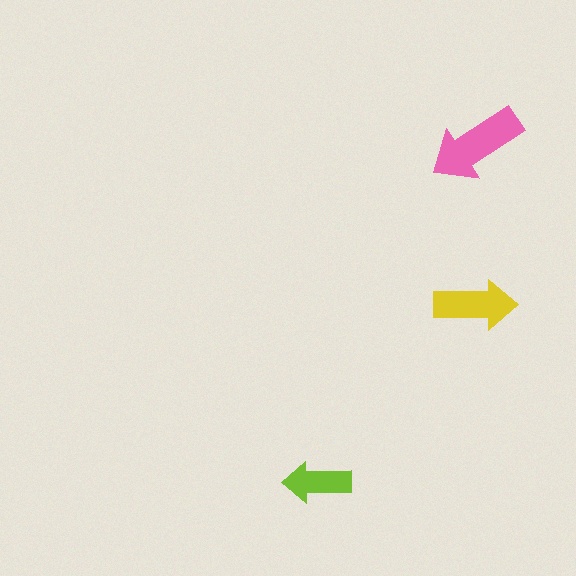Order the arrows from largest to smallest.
the pink one, the yellow one, the lime one.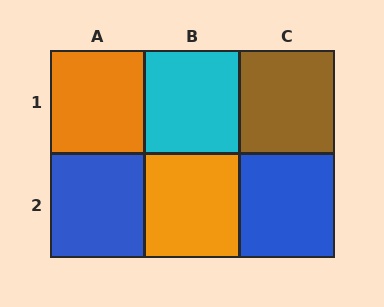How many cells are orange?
2 cells are orange.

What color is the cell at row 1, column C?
Brown.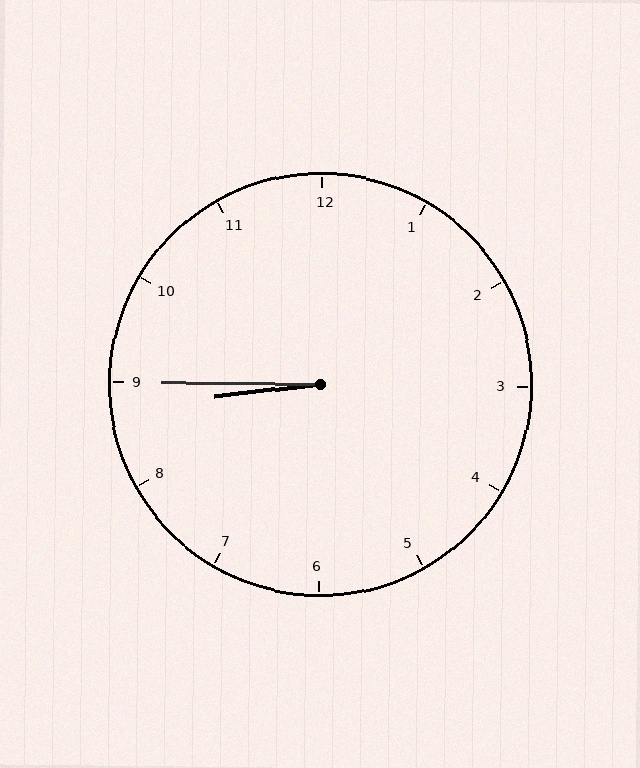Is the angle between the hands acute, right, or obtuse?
It is acute.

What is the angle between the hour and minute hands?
Approximately 8 degrees.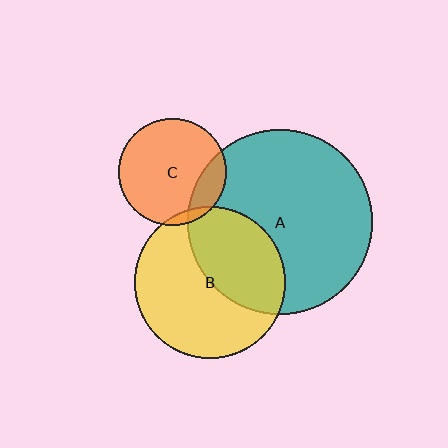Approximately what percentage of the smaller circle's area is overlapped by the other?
Approximately 40%.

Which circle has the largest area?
Circle A (teal).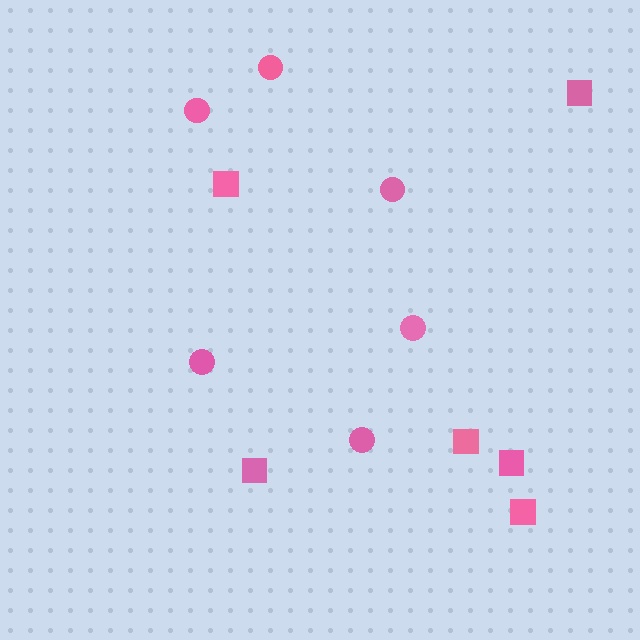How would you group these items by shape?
There are 2 groups: one group of circles (6) and one group of squares (6).